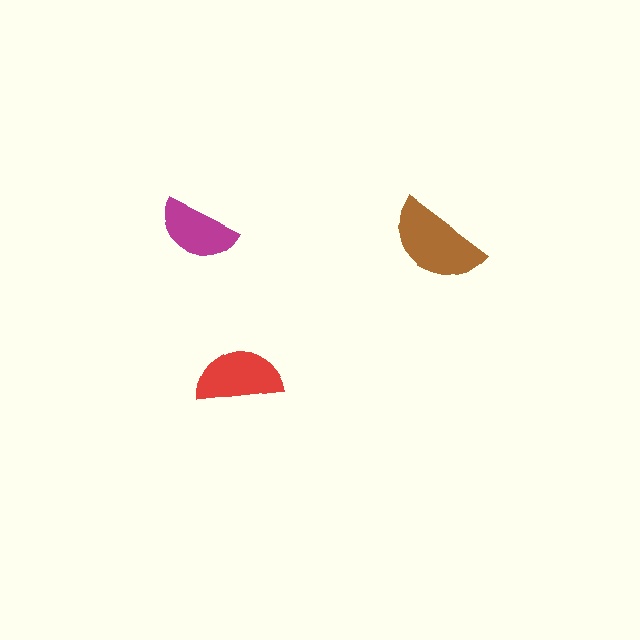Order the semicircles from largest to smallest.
the brown one, the red one, the magenta one.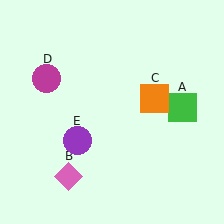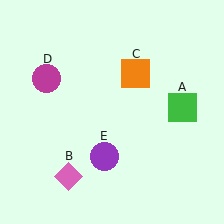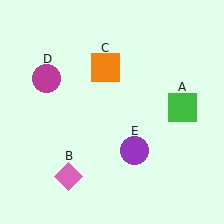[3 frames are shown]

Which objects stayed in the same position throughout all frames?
Green square (object A) and pink diamond (object B) and magenta circle (object D) remained stationary.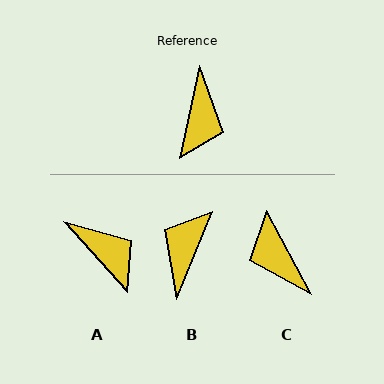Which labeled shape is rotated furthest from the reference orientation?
B, about 170 degrees away.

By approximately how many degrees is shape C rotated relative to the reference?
Approximately 139 degrees clockwise.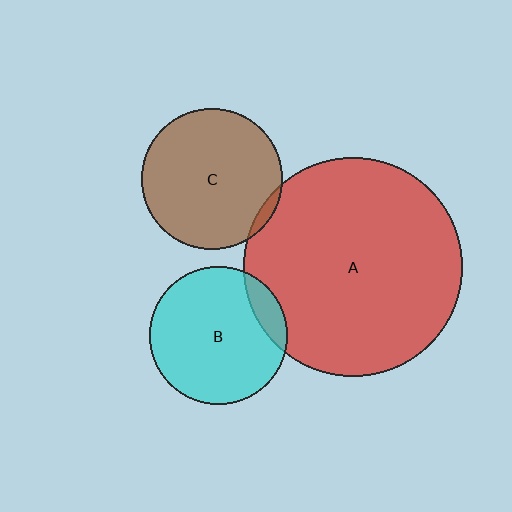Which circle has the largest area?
Circle A (red).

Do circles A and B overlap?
Yes.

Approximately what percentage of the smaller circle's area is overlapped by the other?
Approximately 10%.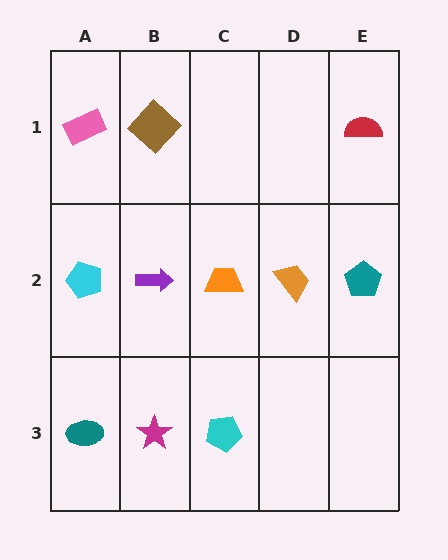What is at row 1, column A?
A pink rectangle.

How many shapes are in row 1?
3 shapes.